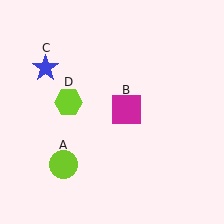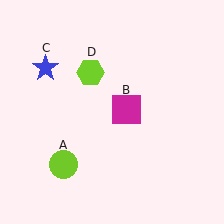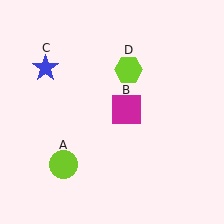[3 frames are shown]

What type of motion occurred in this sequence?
The lime hexagon (object D) rotated clockwise around the center of the scene.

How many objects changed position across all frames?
1 object changed position: lime hexagon (object D).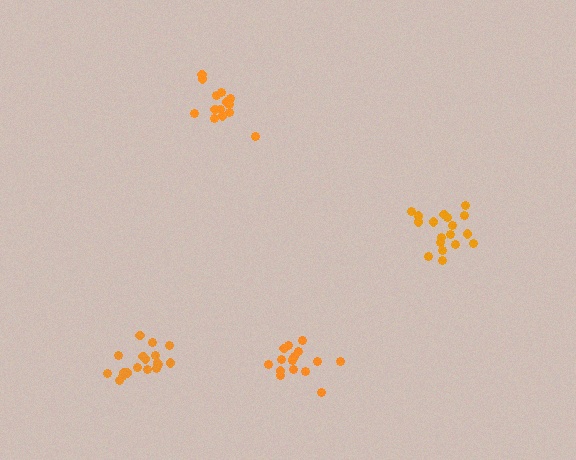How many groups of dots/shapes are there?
There are 4 groups.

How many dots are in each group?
Group 1: 18 dots, Group 2: 16 dots, Group 3: 18 dots, Group 4: 15 dots (67 total).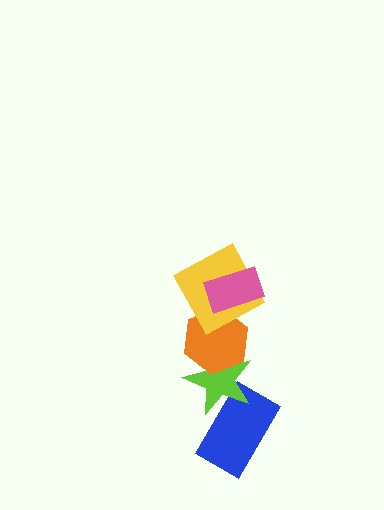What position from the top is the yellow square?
The yellow square is 2nd from the top.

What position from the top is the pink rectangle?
The pink rectangle is 1st from the top.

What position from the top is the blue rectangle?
The blue rectangle is 5th from the top.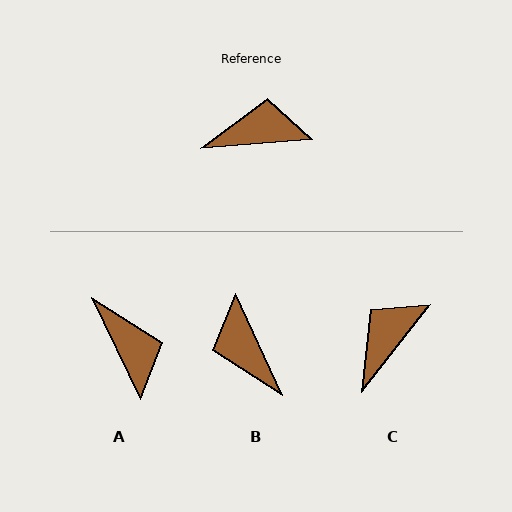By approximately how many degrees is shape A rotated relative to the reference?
Approximately 69 degrees clockwise.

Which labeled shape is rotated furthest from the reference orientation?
B, about 110 degrees away.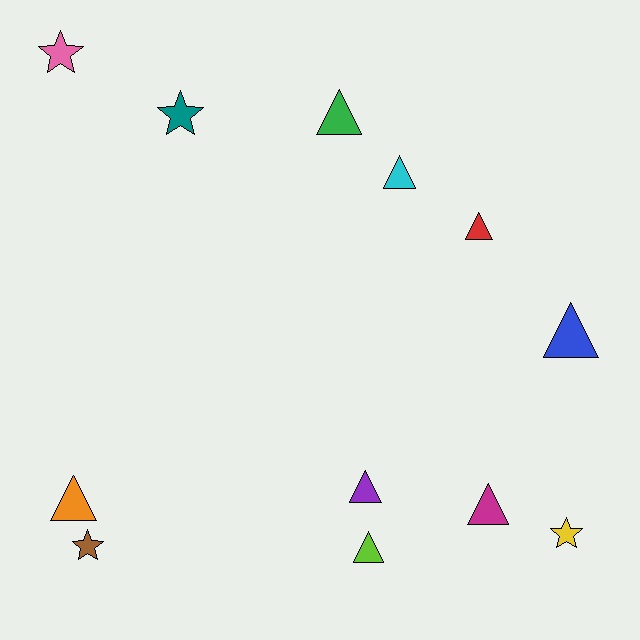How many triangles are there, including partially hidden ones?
There are 8 triangles.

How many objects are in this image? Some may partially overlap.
There are 12 objects.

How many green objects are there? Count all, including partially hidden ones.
There is 1 green object.